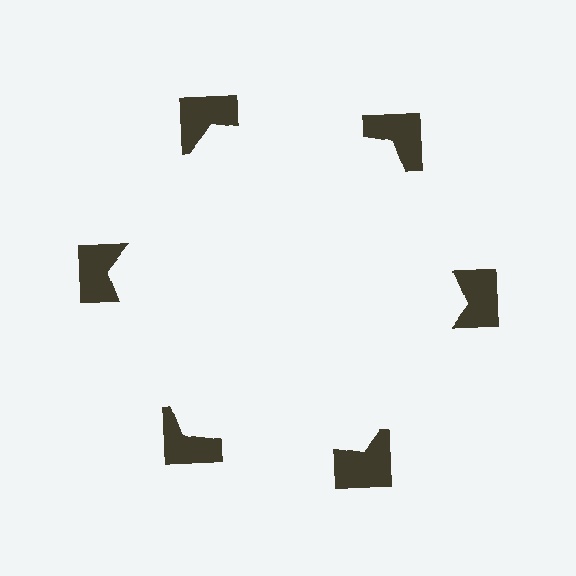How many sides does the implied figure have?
6 sides.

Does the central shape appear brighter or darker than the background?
It typically appears slightly brighter than the background, even though no actual brightness change is drawn.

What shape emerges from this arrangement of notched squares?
An illusory hexagon — its edges are inferred from the aligned wedge cuts in the notched squares, not physically drawn.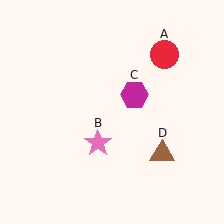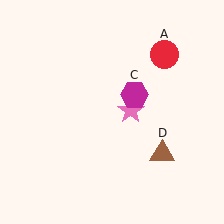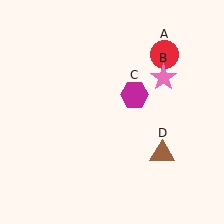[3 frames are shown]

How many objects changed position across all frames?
1 object changed position: pink star (object B).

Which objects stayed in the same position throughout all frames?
Red circle (object A) and magenta hexagon (object C) and brown triangle (object D) remained stationary.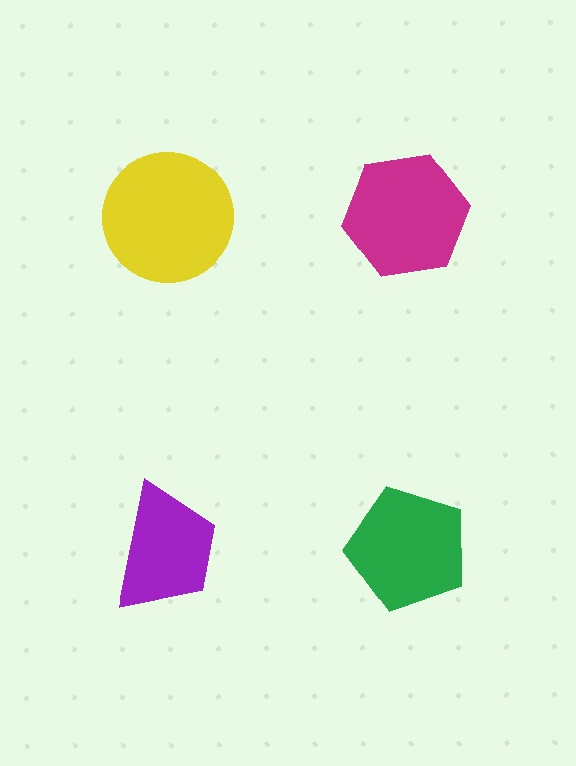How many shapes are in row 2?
2 shapes.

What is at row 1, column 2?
A magenta hexagon.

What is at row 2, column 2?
A green pentagon.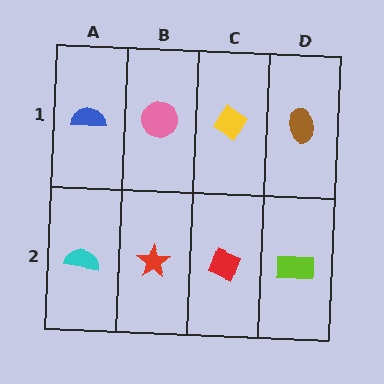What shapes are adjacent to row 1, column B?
A red star (row 2, column B), a blue semicircle (row 1, column A), a yellow diamond (row 1, column C).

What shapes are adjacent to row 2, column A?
A blue semicircle (row 1, column A), a red star (row 2, column B).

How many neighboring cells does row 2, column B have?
3.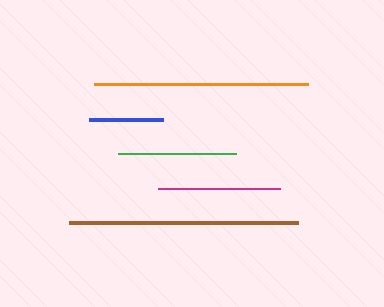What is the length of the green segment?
The green segment is approximately 118 pixels long.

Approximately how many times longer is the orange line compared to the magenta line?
The orange line is approximately 1.7 times the length of the magenta line.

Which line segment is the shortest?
The blue line is the shortest at approximately 75 pixels.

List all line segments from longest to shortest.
From longest to shortest: brown, orange, magenta, green, blue.